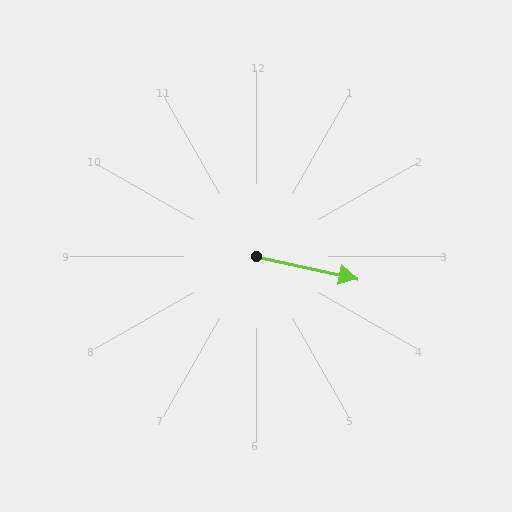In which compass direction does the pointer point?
East.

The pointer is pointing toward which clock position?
Roughly 3 o'clock.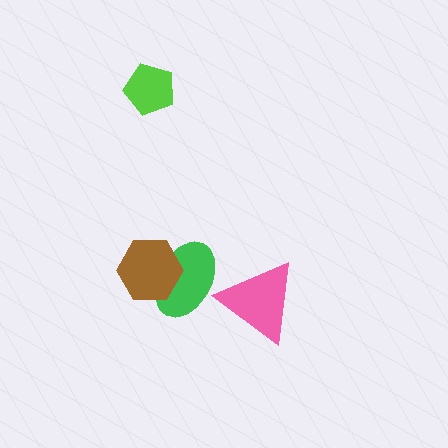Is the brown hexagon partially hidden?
No, no other shape covers it.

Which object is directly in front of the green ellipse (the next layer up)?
The brown hexagon is directly in front of the green ellipse.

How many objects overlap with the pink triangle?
1 object overlaps with the pink triangle.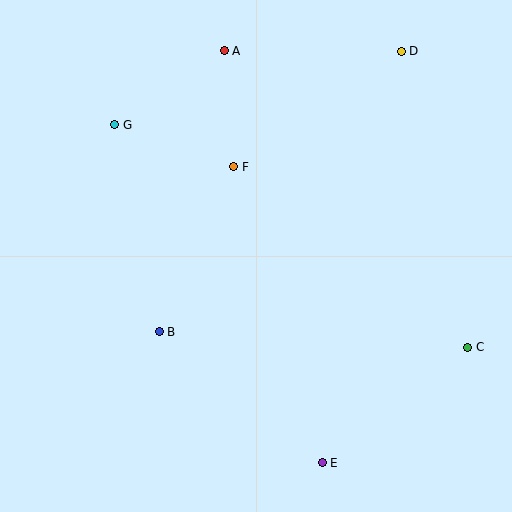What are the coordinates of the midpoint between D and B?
The midpoint between D and B is at (280, 192).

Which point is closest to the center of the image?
Point F at (234, 167) is closest to the center.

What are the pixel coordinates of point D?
Point D is at (401, 51).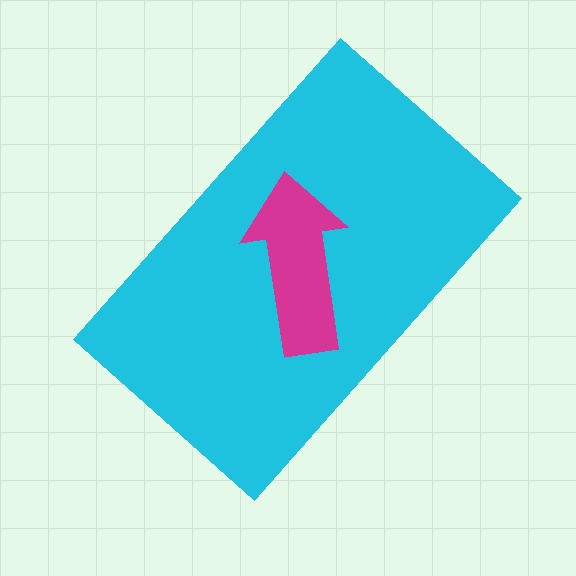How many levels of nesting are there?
2.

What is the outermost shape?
The cyan rectangle.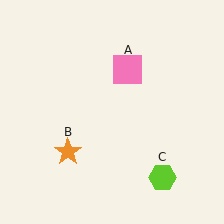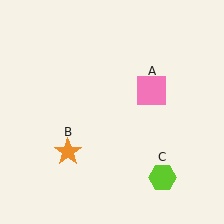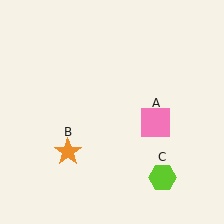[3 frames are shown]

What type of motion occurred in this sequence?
The pink square (object A) rotated clockwise around the center of the scene.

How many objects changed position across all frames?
1 object changed position: pink square (object A).